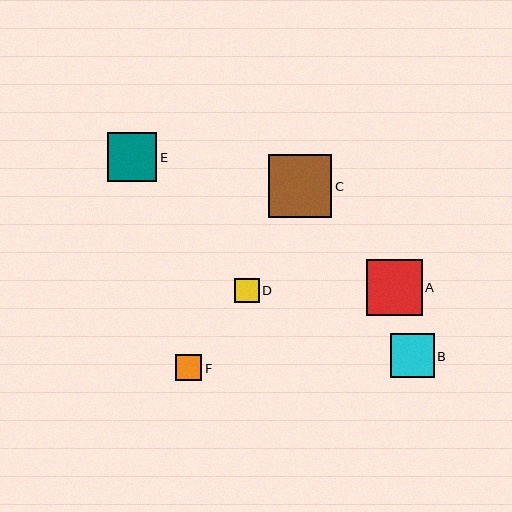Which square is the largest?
Square C is the largest with a size of approximately 63 pixels.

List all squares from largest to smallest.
From largest to smallest: C, A, E, B, F, D.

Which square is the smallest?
Square D is the smallest with a size of approximately 24 pixels.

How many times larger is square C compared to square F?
Square C is approximately 2.4 times the size of square F.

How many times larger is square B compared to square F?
Square B is approximately 1.7 times the size of square F.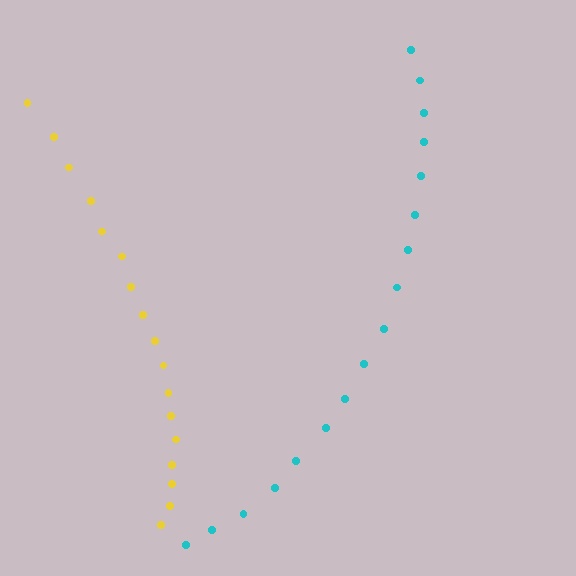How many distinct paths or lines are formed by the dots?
There are 2 distinct paths.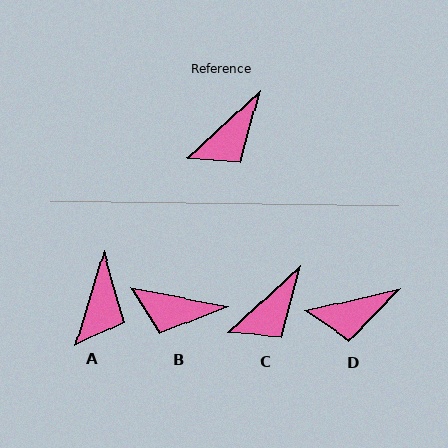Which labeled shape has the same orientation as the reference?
C.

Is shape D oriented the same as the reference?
No, it is off by about 29 degrees.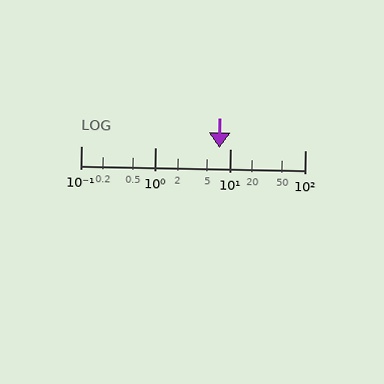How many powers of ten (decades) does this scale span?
The scale spans 3 decades, from 0.1 to 100.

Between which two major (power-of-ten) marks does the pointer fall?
The pointer is between 1 and 10.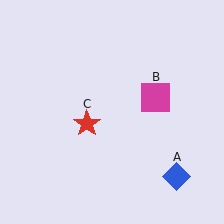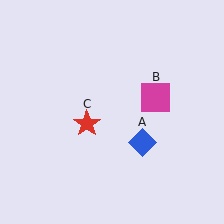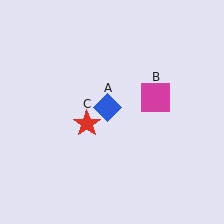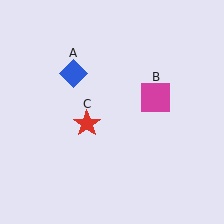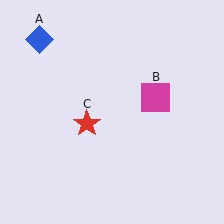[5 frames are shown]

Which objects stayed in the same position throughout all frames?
Magenta square (object B) and red star (object C) remained stationary.